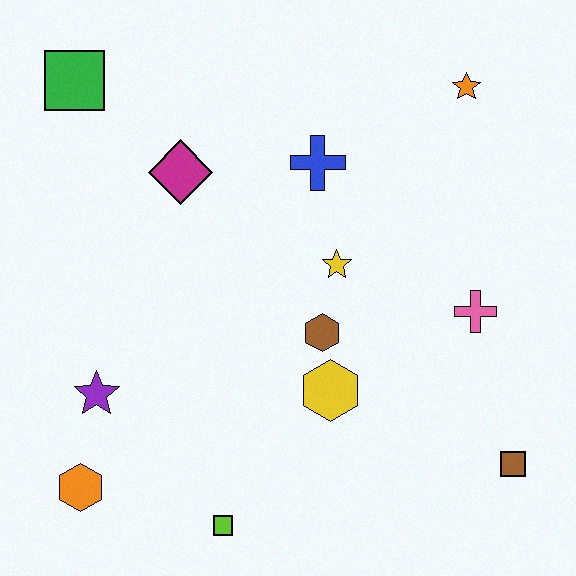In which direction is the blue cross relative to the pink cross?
The blue cross is to the left of the pink cross.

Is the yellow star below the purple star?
No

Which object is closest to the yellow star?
The brown hexagon is closest to the yellow star.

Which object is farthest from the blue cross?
The orange hexagon is farthest from the blue cross.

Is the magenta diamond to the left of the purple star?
No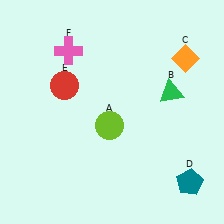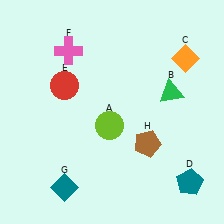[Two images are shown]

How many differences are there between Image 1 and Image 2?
There are 2 differences between the two images.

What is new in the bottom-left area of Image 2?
A teal diamond (G) was added in the bottom-left area of Image 2.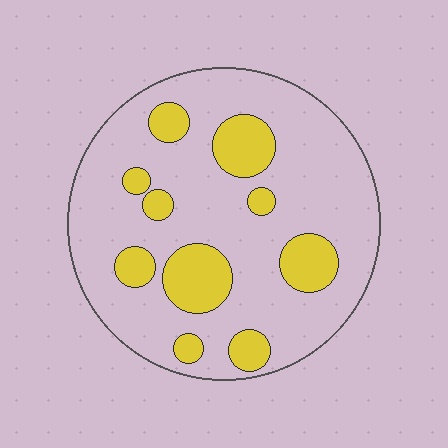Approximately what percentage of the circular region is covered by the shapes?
Approximately 20%.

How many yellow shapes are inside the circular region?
10.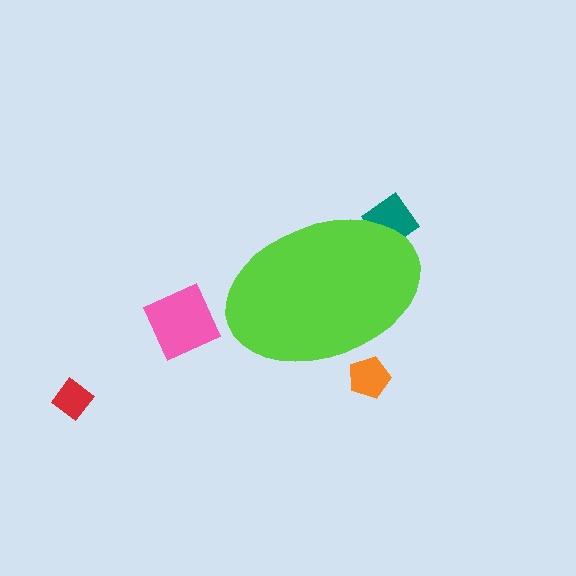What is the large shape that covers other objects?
A lime ellipse.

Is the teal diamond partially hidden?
Yes, the teal diamond is partially hidden behind the lime ellipse.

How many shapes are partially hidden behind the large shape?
2 shapes are partially hidden.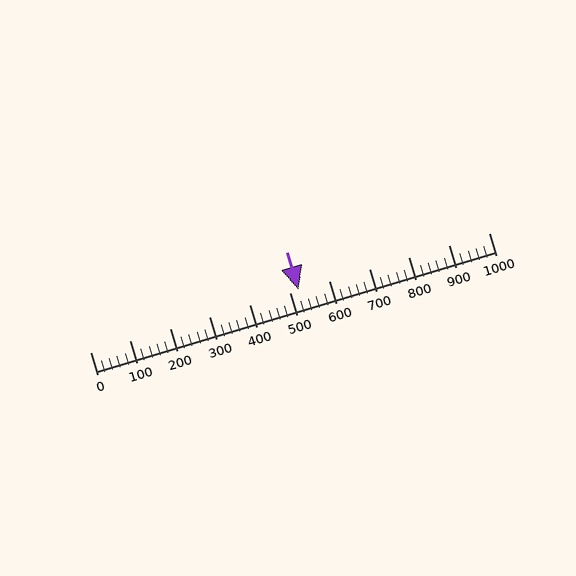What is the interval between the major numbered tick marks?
The major tick marks are spaced 100 units apart.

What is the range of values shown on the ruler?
The ruler shows values from 0 to 1000.